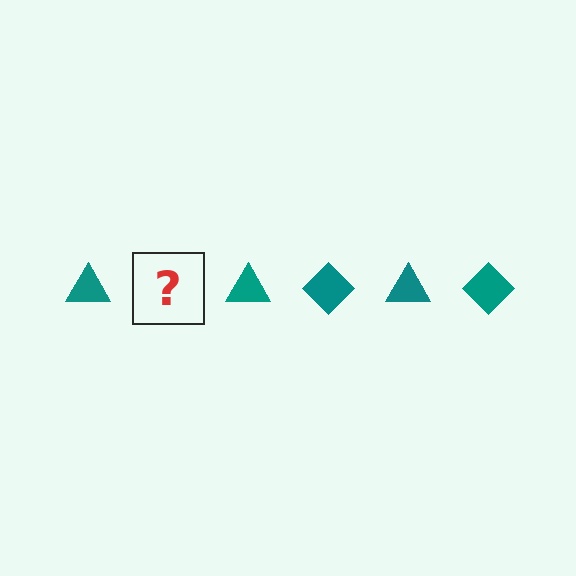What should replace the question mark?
The question mark should be replaced with a teal diamond.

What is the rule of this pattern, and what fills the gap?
The rule is that the pattern cycles through triangle, diamond shapes in teal. The gap should be filled with a teal diamond.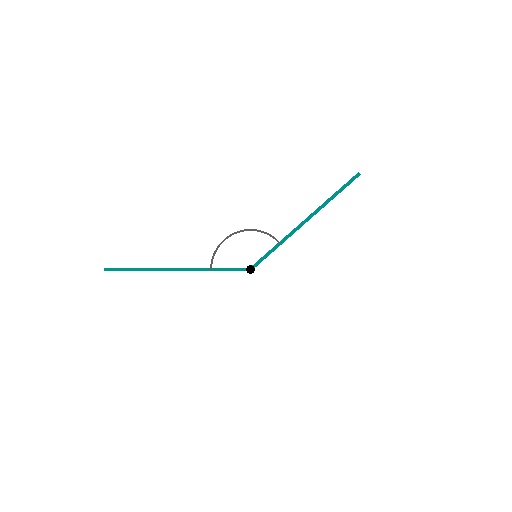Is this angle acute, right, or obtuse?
It is obtuse.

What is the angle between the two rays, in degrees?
Approximately 138 degrees.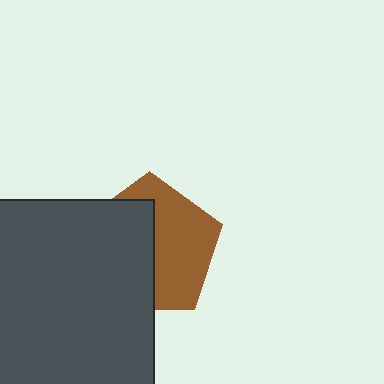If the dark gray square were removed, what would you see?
You would see the complete brown pentagon.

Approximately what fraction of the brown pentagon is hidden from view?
Roughly 50% of the brown pentagon is hidden behind the dark gray square.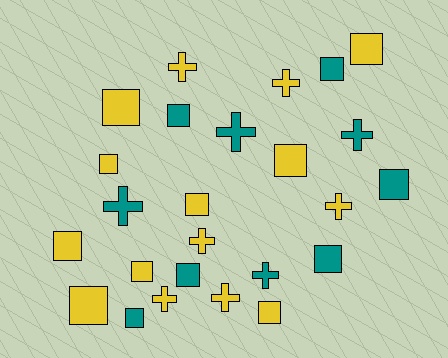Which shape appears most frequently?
Square, with 15 objects.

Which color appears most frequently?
Yellow, with 15 objects.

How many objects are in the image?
There are 25 objects.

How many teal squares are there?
There are 6 teal squares.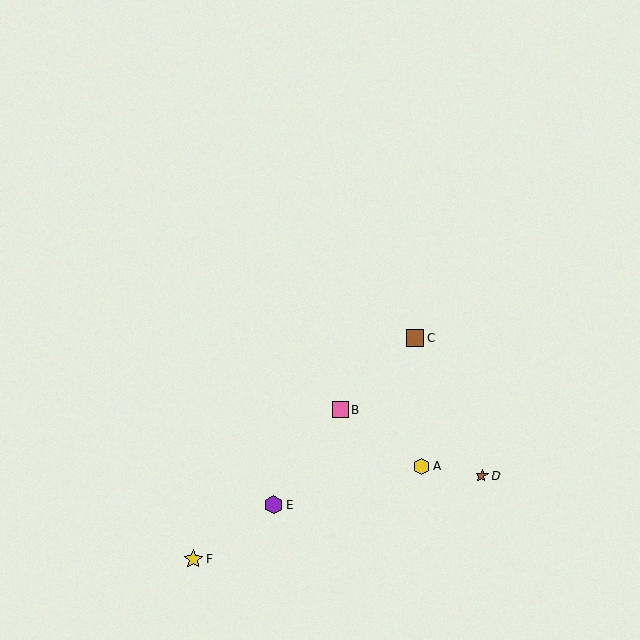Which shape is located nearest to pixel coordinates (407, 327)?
The brown square (labeled C) at (415, 338) is nearest to that location.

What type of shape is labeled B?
Shape B is a pink square.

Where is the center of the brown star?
The center of the brown star is at (482, 475).